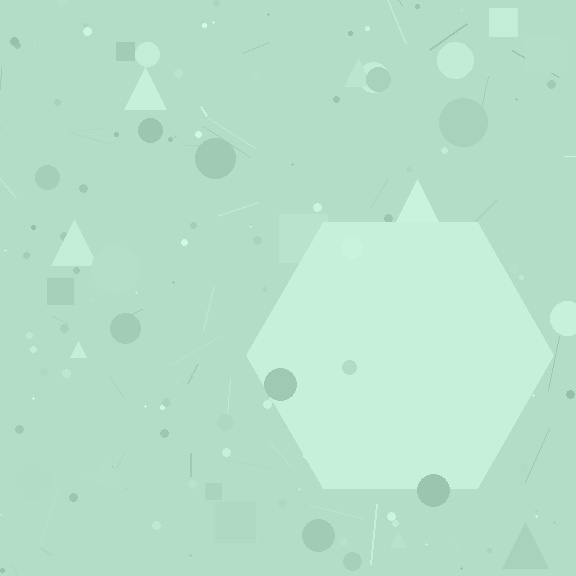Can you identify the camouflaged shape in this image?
The camouflaged shape is a hexagon.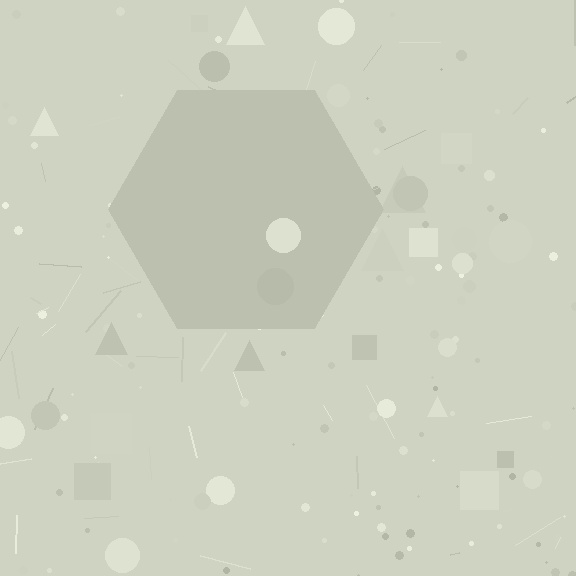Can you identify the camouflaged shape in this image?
The camouflaged shape is a hexagon.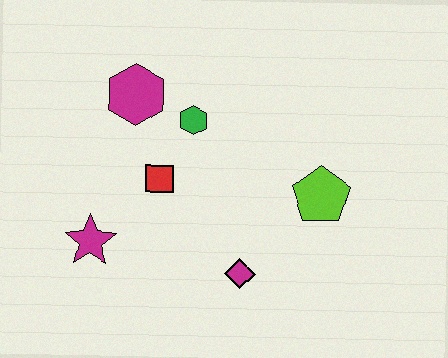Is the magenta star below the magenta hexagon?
Yes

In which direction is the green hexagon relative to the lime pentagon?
The green hexagon is to the left of the lime pentagon.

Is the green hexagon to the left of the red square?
No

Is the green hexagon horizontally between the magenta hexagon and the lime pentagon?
Yes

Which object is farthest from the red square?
The lime pentagon is farthest from the red square.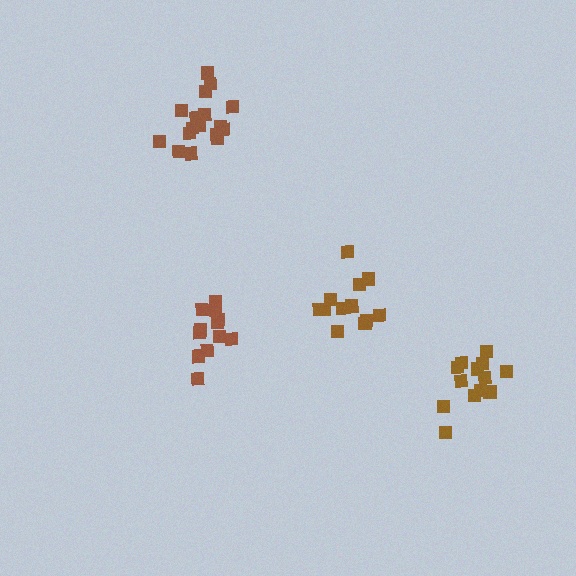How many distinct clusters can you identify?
There are 4 distinct clusters.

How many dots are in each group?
Group 1: 12 dots, Group 2: 17 dots, Group 3: 13 dots, Group 4: 13 dots (55 total).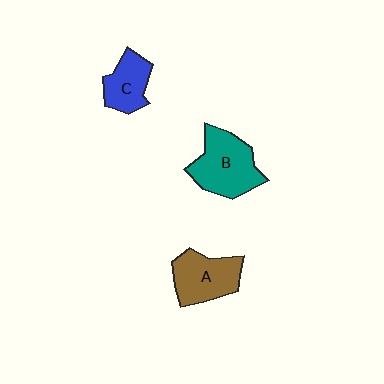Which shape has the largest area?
Shape B (teal).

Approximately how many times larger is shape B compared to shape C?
Approximately 1.6 times.